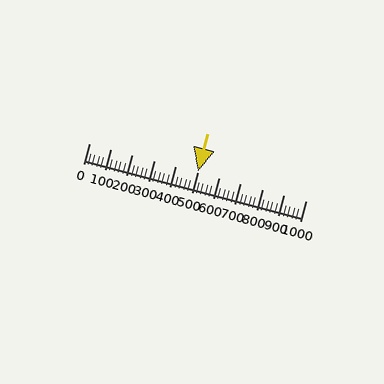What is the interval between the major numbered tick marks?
The major tick marks are spaced 100 units apart.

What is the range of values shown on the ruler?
The ruler shows values from 0 to 1000.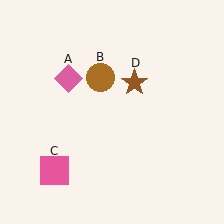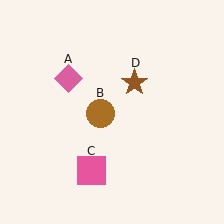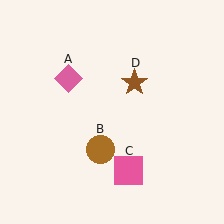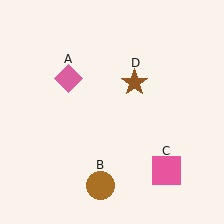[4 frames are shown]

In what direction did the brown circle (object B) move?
The brown circle (object B) moved down.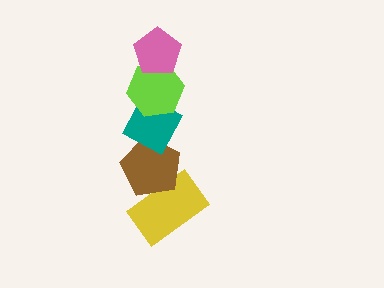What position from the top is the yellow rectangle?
The yellow rectangle is 5th from the top.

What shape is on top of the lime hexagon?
The pink pentagon is on top of the lime hexagon.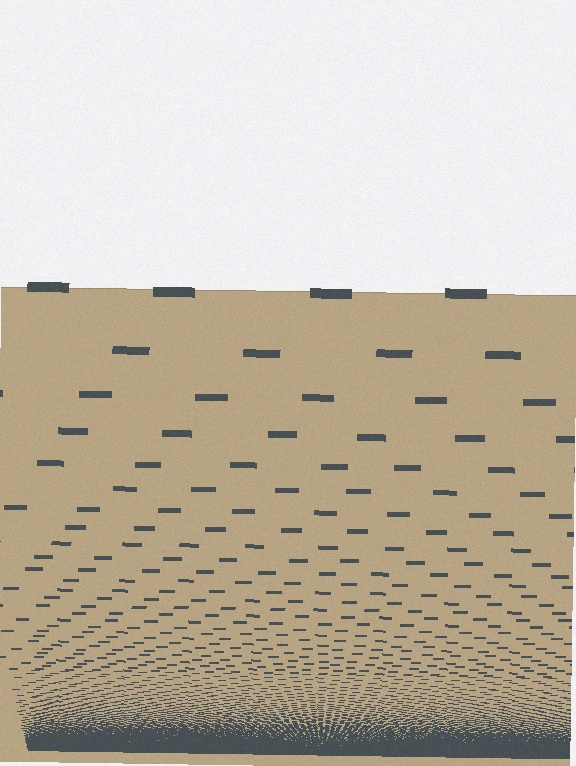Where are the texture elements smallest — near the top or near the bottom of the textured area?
Near the bottom.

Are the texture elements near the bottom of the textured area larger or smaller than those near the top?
Smaller. The gradient is inverted — elements near the bottom are smaller and denser.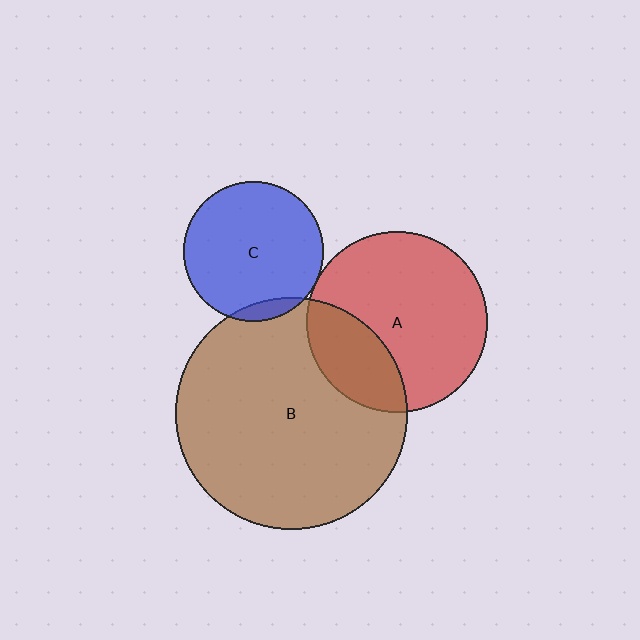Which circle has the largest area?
Circle B (brown).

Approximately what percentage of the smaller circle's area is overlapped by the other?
Approximately 5%.